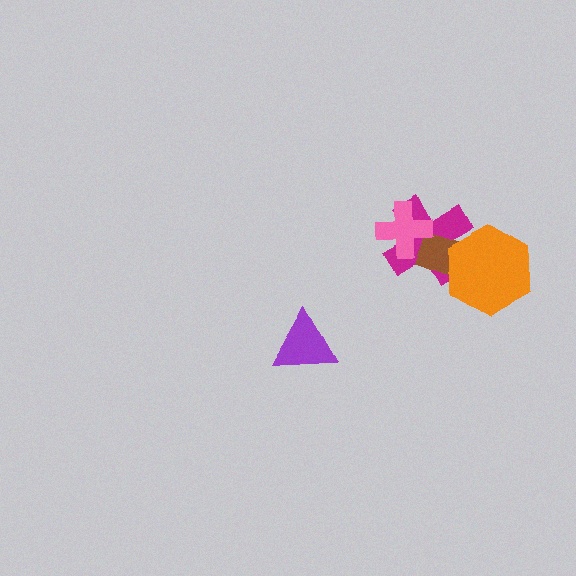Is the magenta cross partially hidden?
Yes, it is partially covered by another shape.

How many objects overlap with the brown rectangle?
3 objects overlap with the brown rectangle.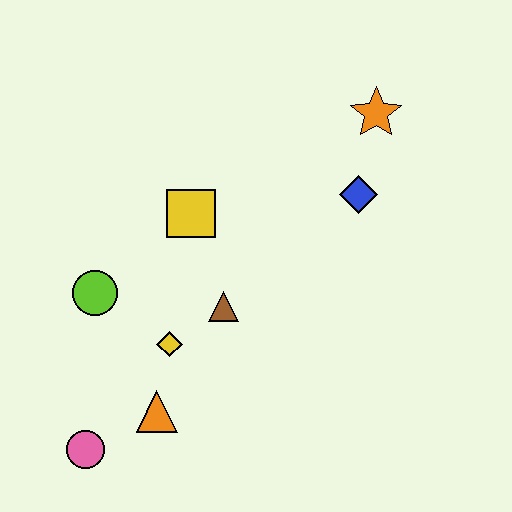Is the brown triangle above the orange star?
No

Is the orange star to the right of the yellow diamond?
Yes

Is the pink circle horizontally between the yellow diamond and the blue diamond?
No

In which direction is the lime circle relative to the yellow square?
The lime circle is to the left of the yellow square.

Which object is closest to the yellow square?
The brown triangle is closest to the yellow square.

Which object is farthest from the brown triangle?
The orange star is farthest from the brown triangle.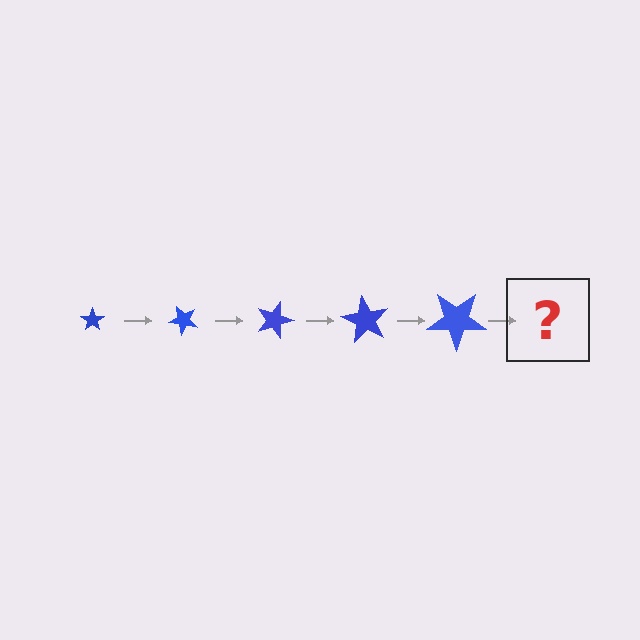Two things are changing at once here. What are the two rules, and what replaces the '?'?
The two rules are that the star grows larger each step and it rotates 45 degrees each step. The '?' should be a star, larger than the previous one and rotated 225 degrees from the start.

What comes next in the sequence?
The next element should be a star, larger than the previous one and rotated 225 degrees from the start.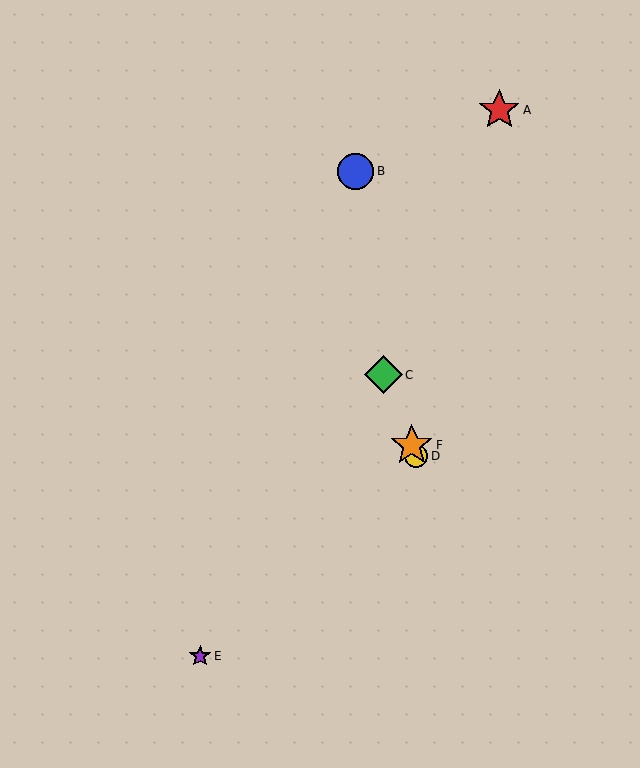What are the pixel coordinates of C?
Object C is at (383, 375).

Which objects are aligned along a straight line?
Objects C, D, F are aligned along a straight line.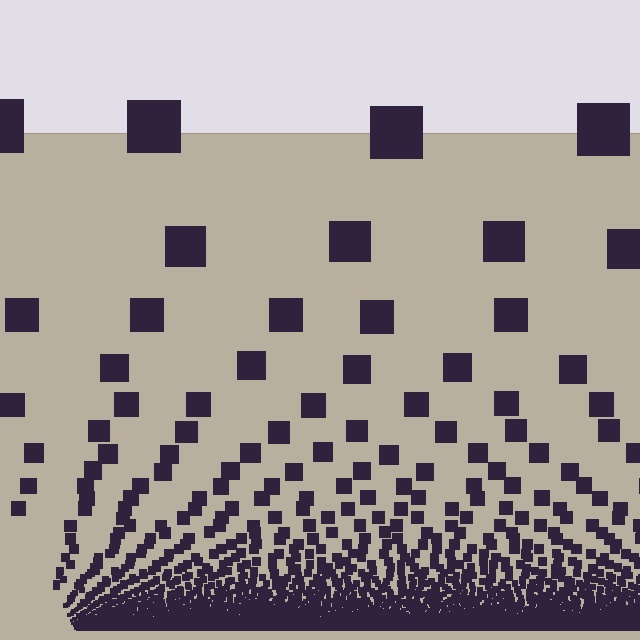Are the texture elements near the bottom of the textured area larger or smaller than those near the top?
Smaller. The gradient is inverted — elements near the bottom are smaller and denser.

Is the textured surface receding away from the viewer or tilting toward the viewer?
The surface appears to tilt toward the viewer. Texture elements get larger and sparser toward the top.